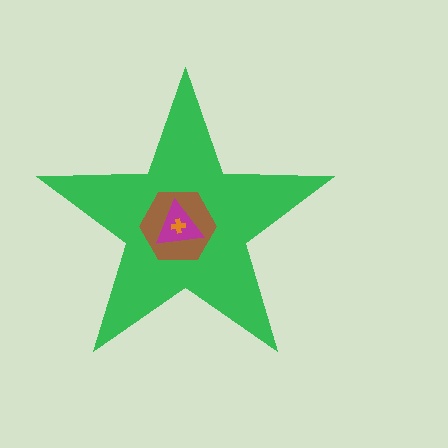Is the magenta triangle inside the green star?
Yes.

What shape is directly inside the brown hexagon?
The magenta triangle.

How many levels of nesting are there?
4.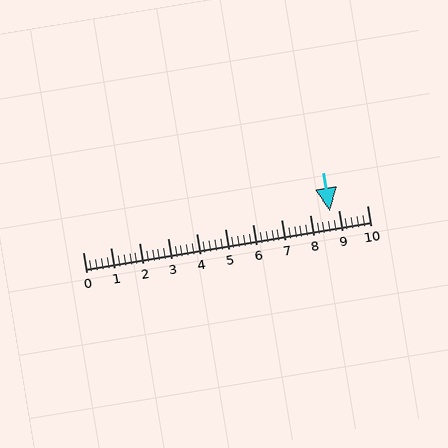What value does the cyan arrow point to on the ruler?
The cyan arrow points to approximately 8.7.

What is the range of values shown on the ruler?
The ruler shows values from 0 to 10.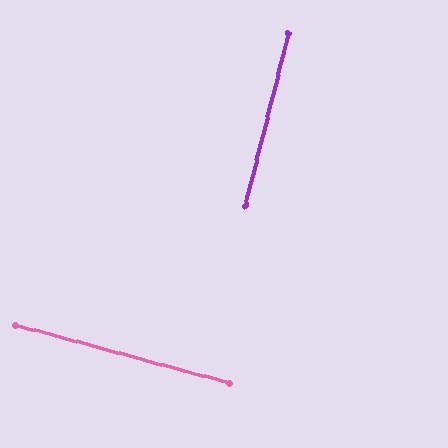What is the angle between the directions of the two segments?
Approximately 89 degrees.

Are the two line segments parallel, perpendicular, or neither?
Perpendicular — they meet at approximately 89°.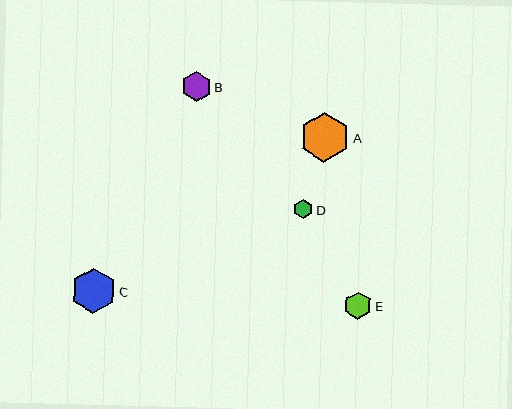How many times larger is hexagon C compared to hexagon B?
Hexagon C is approximately 1.5 times the size of hexagon B.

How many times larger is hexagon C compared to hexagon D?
Hexagon C is approximately 2.3 times the size of hexagon D.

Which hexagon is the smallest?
Hexagon D is the smallest with a size of approximately 20 pixels.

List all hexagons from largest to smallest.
From largest to smallest: A, C, B, E, D.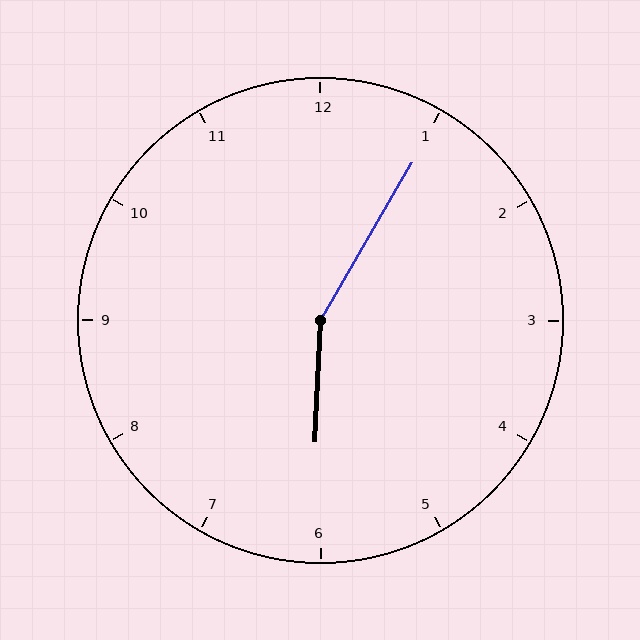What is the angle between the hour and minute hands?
Approximately 152 degrees.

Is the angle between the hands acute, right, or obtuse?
It is obtuse.